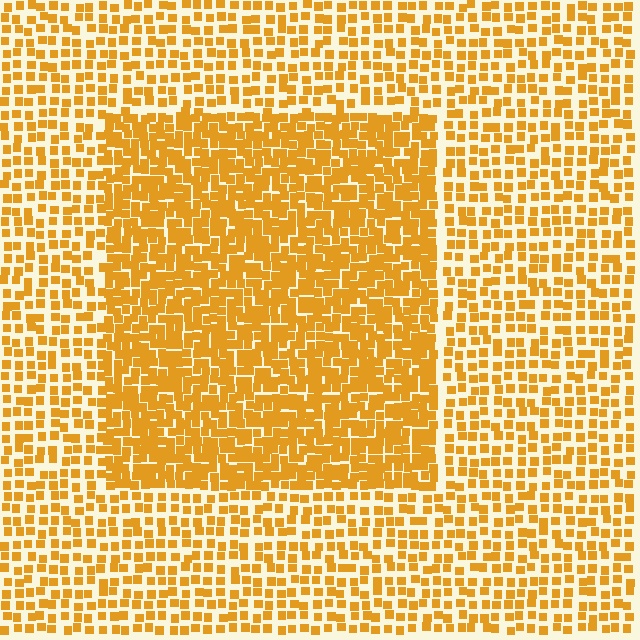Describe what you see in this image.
The image contains small orange elements arranged at two different densities. A rectangle-shaped region is visible where the elements are more densely packed than the surrounding area.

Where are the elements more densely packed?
The elements are more densely packed inside the rectangle boundary.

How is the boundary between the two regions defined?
The boundary is defined by a change in element density (approximately 1.9x ratio). All elements are the same color, size, and shape.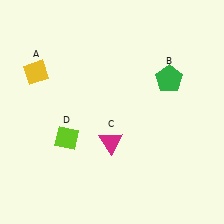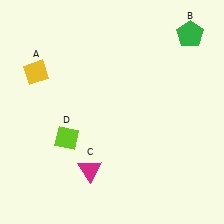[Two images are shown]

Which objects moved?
The objects that moved are: the green pentagon (B), the magenta triangle (C).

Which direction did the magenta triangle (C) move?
The magenta triangle (C) moved down.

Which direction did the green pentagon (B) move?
The green pentagon (B) moved up.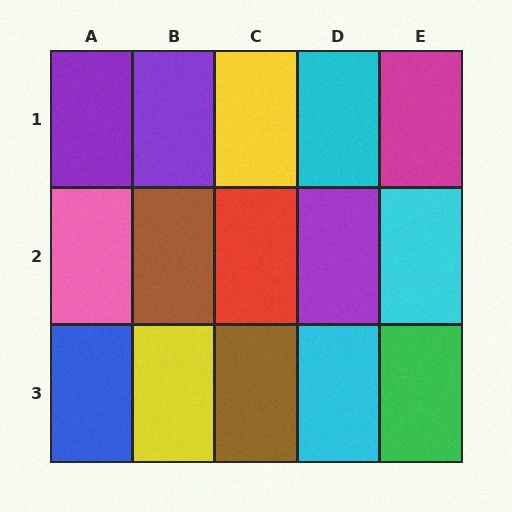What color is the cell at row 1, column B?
Purple.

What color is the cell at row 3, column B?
Yellow.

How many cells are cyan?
3 cells are cyan.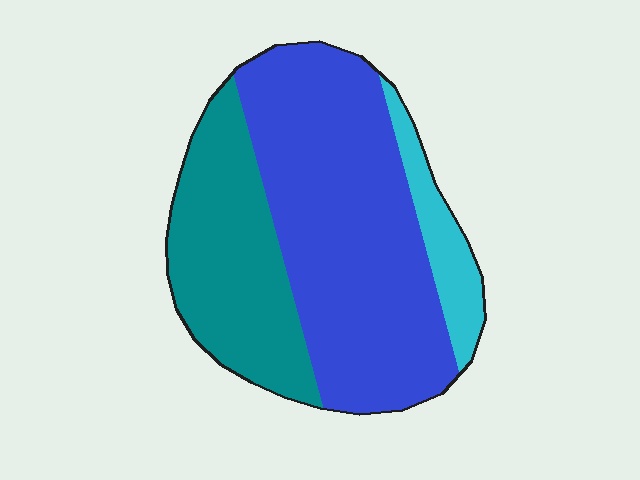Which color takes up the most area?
Blue, at roughly 60%.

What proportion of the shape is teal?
Teal covers roughly 30% of the shape.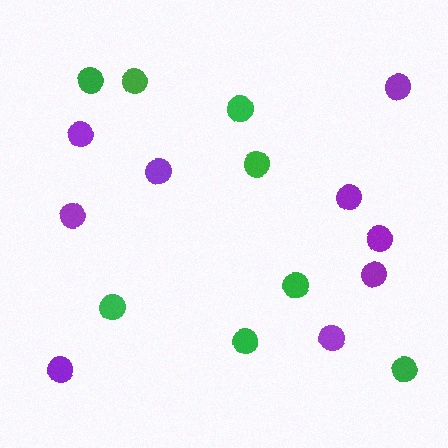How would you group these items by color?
There are 2 groups: one group of green circles (8) and one group of purple circles (9).